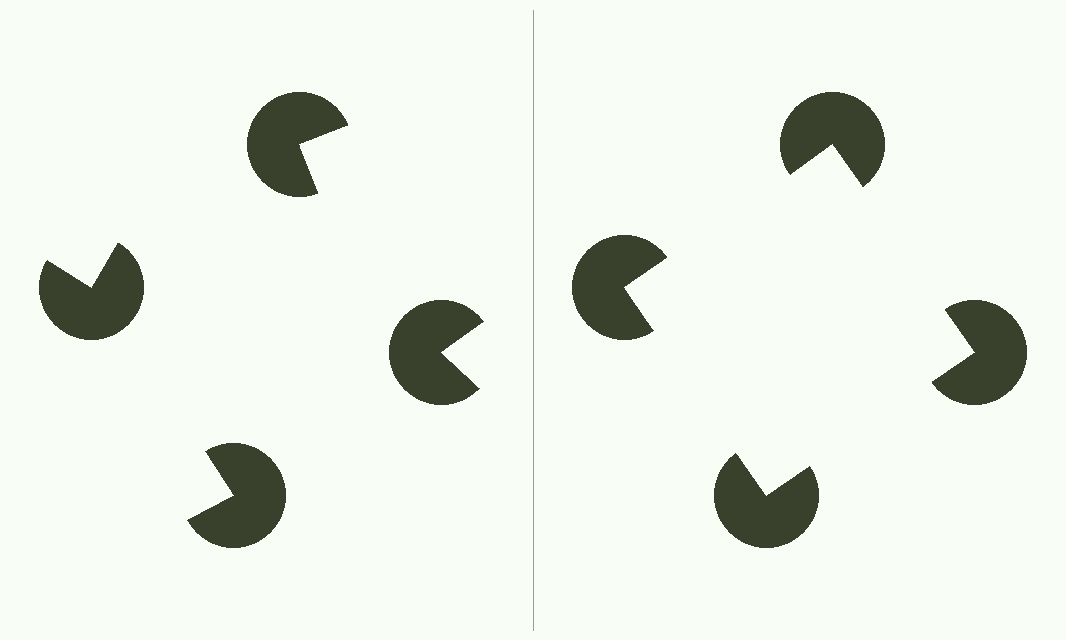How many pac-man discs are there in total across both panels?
8 — 4 on each side.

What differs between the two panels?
The pac-man discs are positioned identically on both sides; only the wedge orientations differ. On the right they align to a square; on the left they are misaligned.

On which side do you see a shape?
An illusory square appears on the right side. On the left side the wedge cuts are rotated, so no coherent shape forms.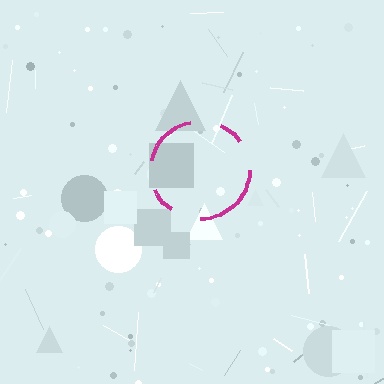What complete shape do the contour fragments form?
The contour fragments form a circle.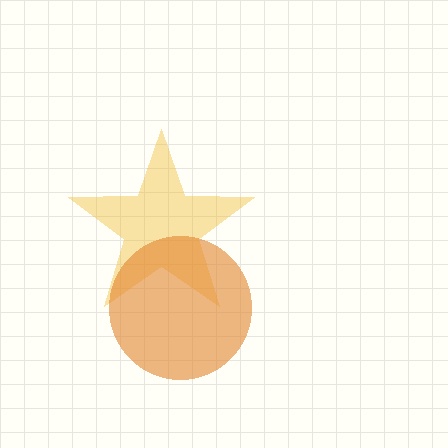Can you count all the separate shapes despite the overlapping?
Yes, there are 2 separate shapes.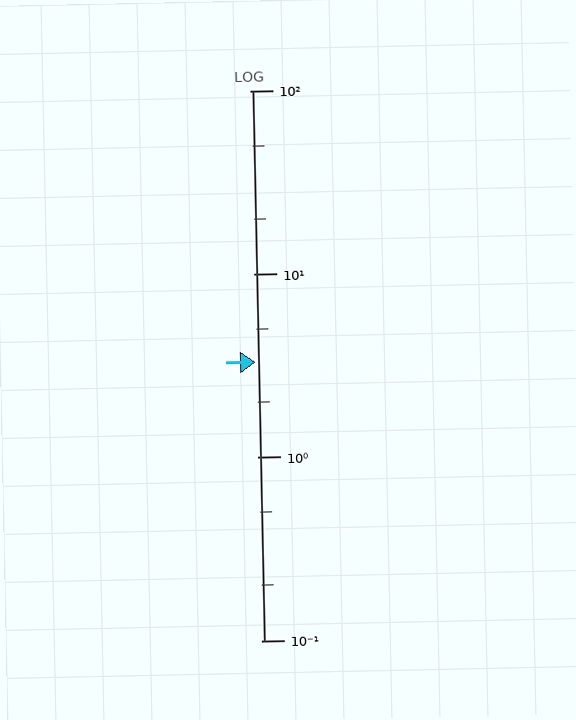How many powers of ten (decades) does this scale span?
The scale spans 3 decades, from 0.1 to 100.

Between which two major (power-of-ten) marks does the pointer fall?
The pointer is between 1 and 10.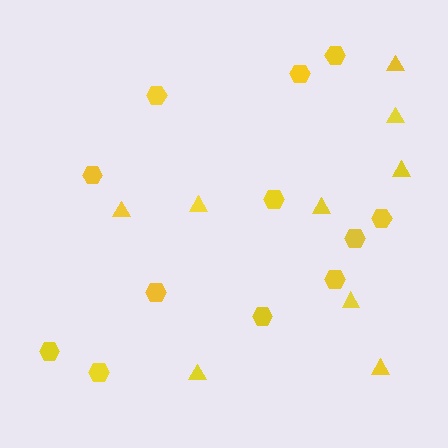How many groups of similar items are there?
There are 2 groups: one group of hexagons (12) and one group of triangles (9).